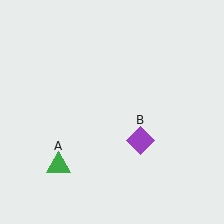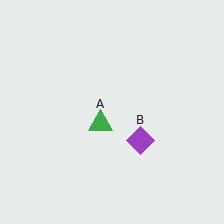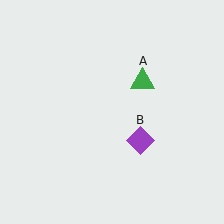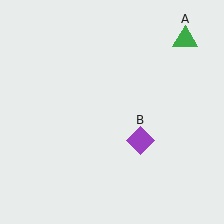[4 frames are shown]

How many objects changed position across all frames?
1 object changed position: green triangle (object A).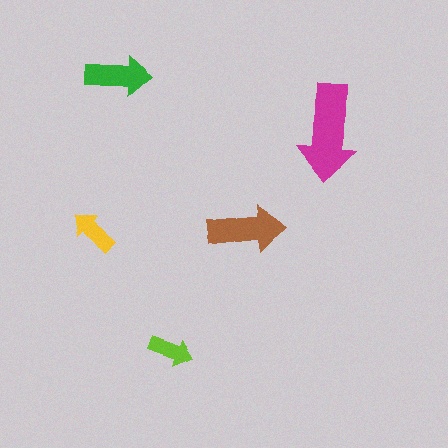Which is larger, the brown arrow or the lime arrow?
The brown one.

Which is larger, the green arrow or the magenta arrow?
The magenta one.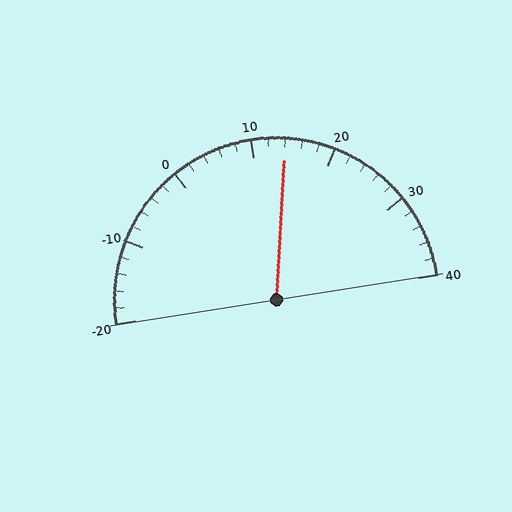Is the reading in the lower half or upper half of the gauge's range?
The reading is in the upper half of the range (-20 to 40).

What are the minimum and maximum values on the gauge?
The gauge ranges from -20 to 40.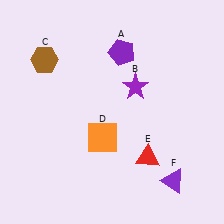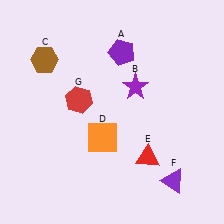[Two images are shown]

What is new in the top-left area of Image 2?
A red hexagon (G) was added in the top-left area of Image 2.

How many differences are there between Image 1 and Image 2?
There is 1 difference between the two images.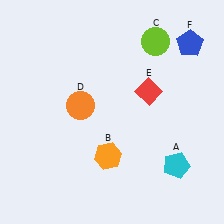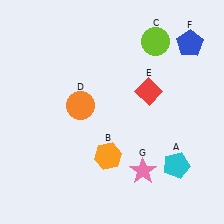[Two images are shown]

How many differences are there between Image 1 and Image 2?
There is 1 difference between the two images.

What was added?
A pink star (G) was added in Image 2.